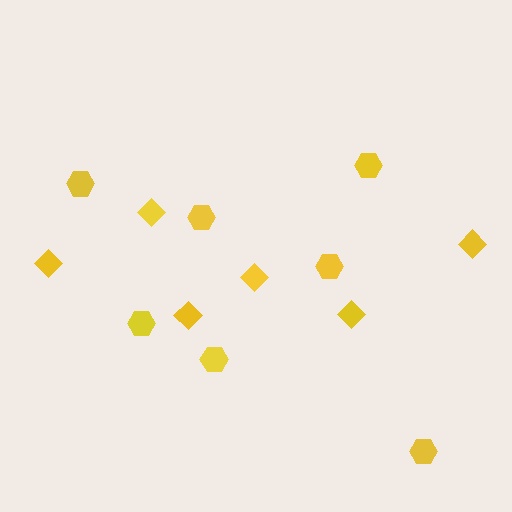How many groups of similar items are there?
There are 2 groups: one group of hexagons (7) and one group of diamonds (6).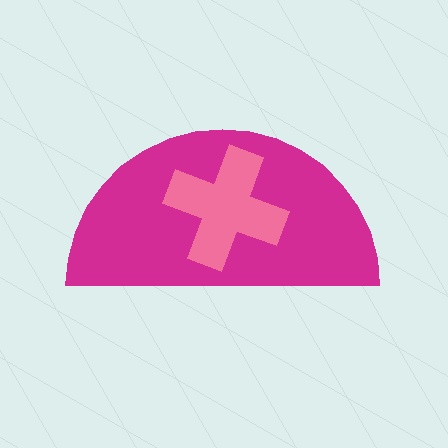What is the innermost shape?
The pink cross.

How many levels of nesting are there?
2.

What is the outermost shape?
The magenta semicircle.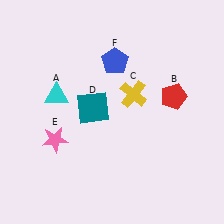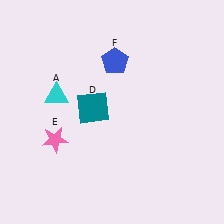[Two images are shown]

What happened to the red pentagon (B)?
The red pentagon (B) was removed in Image 2. It was in the top-right area of Image 1.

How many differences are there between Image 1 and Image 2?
There are 2 differences between the two images.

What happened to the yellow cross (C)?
The yellow cross (C) was removed in Image 2. It was in the top-right area of Image 1.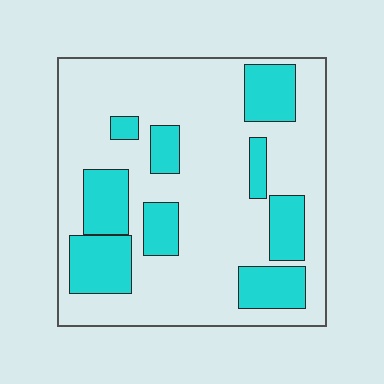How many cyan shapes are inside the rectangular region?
9.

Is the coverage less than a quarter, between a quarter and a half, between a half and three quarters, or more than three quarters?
Between a quarter and a half.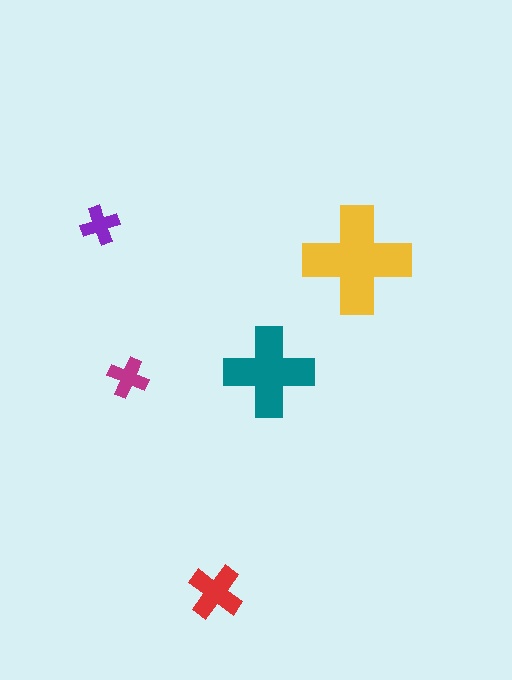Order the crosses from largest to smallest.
the yellow one, the teal one, the red one, the magenta one, the purple one.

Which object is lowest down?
The red cross is bottommost.